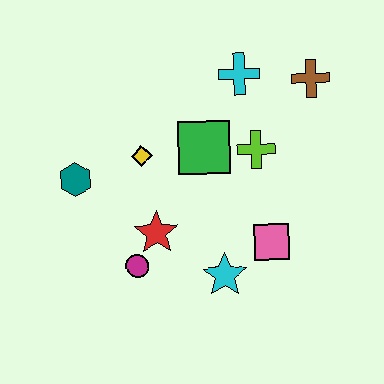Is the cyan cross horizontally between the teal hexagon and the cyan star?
No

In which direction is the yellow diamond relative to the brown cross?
The yellow diamond is to the left of the brown cross.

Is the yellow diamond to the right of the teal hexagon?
Yes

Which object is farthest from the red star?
The brown cross is farthest from the red star.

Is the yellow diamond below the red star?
No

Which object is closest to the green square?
The lime cross is closest to the green square.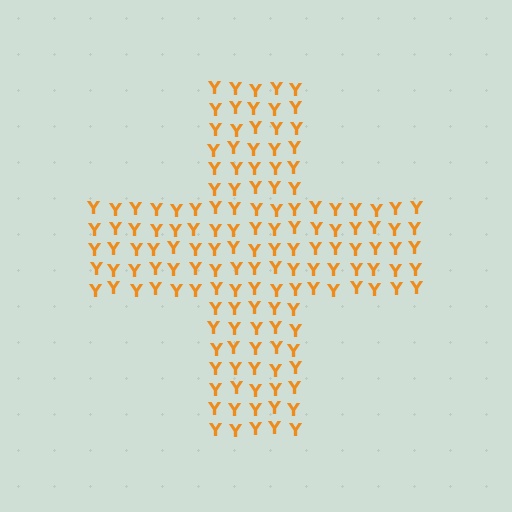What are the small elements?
The small elements are letter Y's.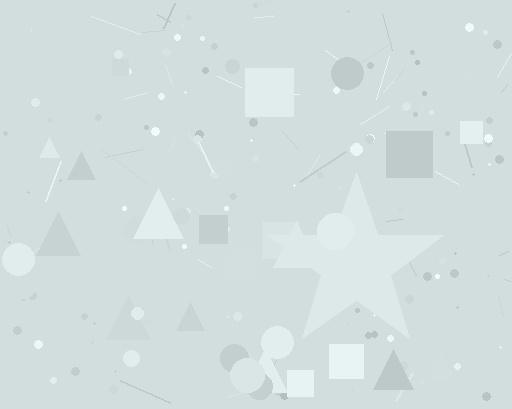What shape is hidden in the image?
A star is hidden in the image.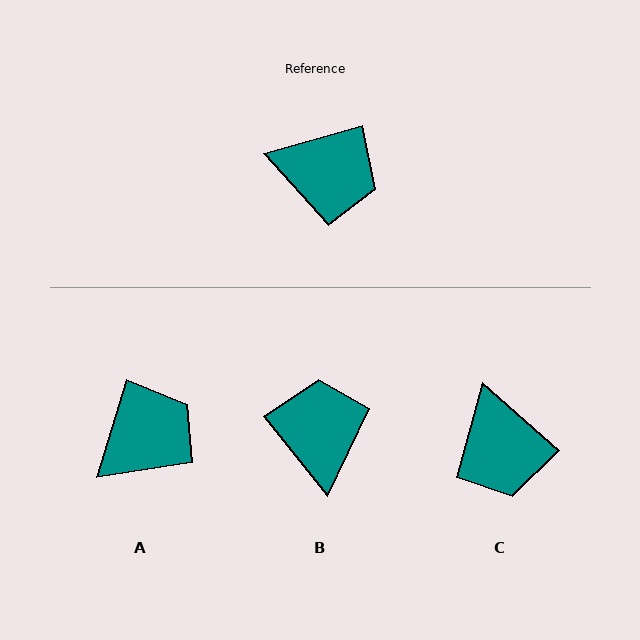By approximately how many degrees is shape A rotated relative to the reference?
Approximately 57 degrees counter-clockwise.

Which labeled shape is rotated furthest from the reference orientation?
B, about 113 degrees away.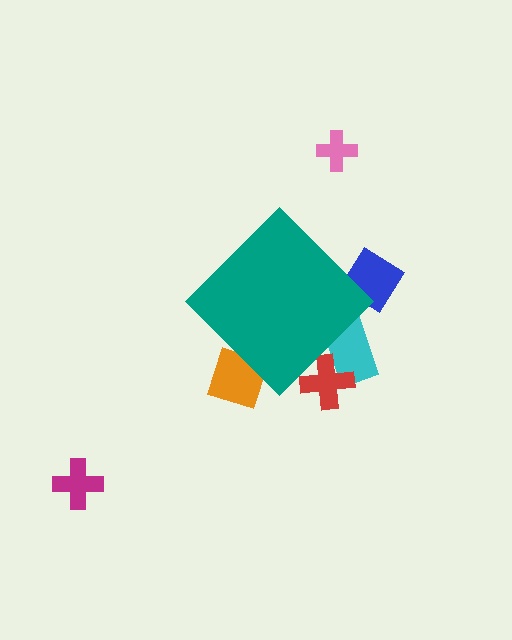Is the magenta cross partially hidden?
No, the magenta cross is fully visible.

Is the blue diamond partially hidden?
Yes, the blue diamond is partially hidden behind the teal diamond.